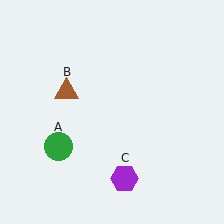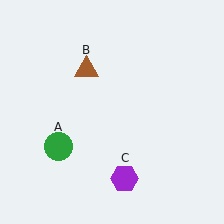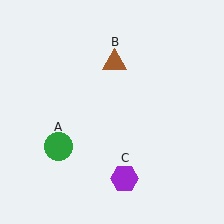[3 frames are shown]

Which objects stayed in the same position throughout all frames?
Green circle (object A) and purple hexagon (object C) remained stationary.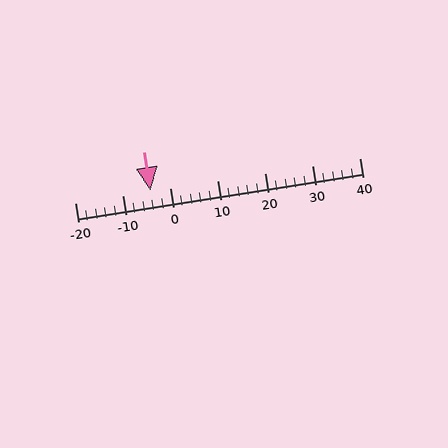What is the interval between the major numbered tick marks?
The major tick marks are spaced 10 units apart.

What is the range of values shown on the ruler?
The ruler shows values from -20 to 40.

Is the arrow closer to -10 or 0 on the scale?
The arrow is closer to 0.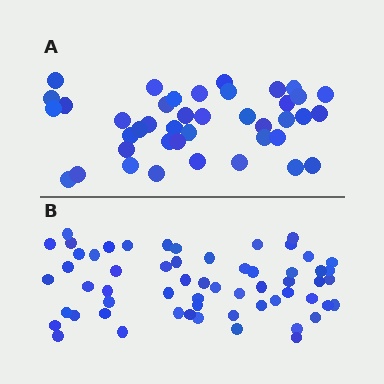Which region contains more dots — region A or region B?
Region B (the bottom region) has more dots.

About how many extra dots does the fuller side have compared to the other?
Region B has approximately 20 more dots than region A.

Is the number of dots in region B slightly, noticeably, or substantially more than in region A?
Region B has noticeably more, but not dramatically so. The ratio is roughly 1.4 to 1.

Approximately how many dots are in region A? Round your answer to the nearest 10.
About 40 dots. (The exact count is 41, which rounds to 40.)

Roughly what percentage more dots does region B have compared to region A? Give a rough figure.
About 45% more.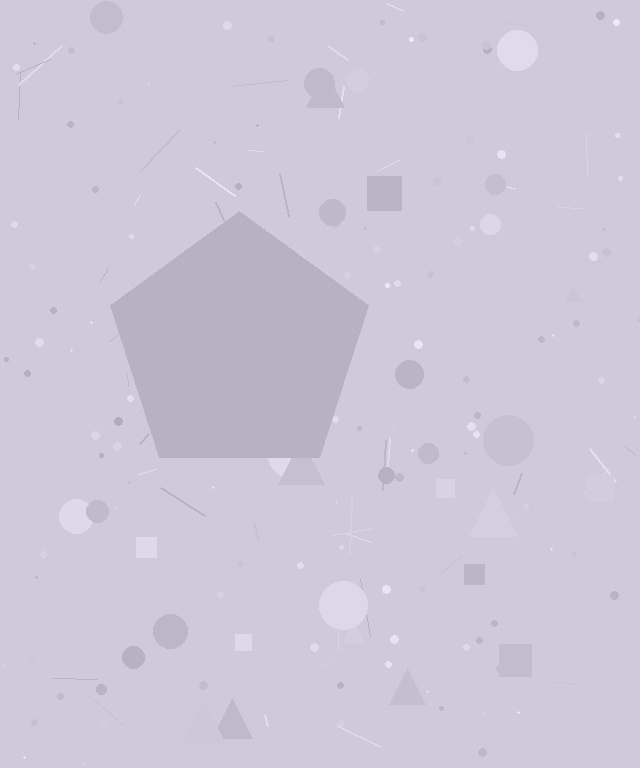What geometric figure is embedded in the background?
A pentagon is embedded in the background.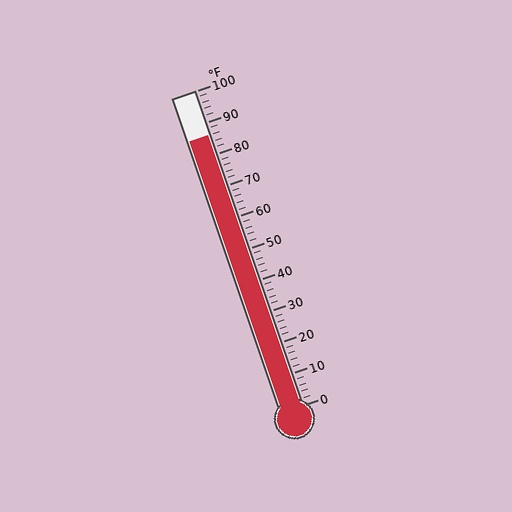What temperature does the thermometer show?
The thermometer shows approximately 86°F.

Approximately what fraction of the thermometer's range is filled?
The thermometer is filled to approximately 85% of its range.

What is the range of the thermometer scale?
The thermometer scale ranges from 0°F to 100°F.